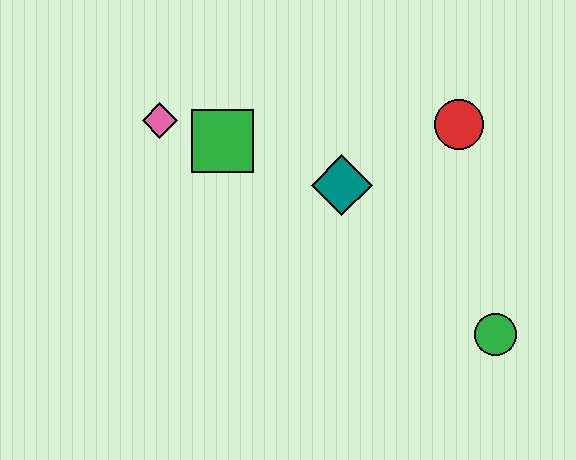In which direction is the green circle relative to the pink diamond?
The green circle is to the right of the pink diamond.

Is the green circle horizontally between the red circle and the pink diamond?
No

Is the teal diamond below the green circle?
No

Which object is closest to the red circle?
The teal diamond is closest to the red circle.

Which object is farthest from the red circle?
The pink diamond is farthest from the red circle.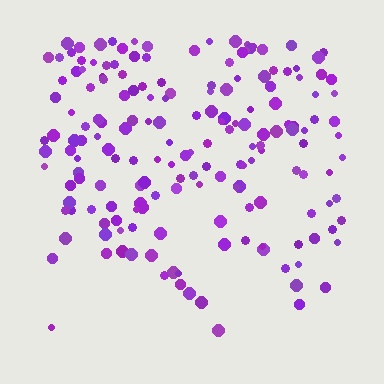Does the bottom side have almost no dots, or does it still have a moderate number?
Still a moderate number, just noticeably fewer than the top.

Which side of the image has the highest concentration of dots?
The top.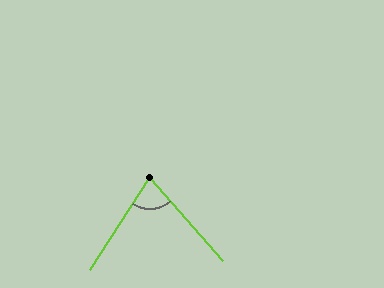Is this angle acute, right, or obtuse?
It is acute.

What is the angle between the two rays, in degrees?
Approximately 74 degrees.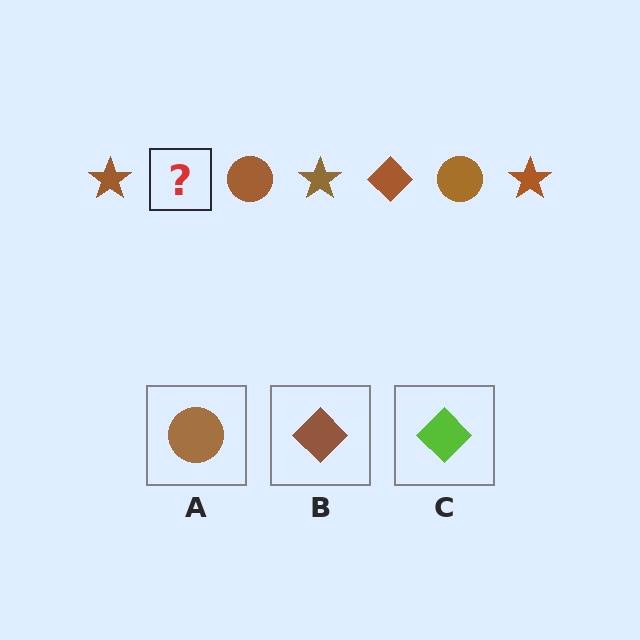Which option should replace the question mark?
Option B.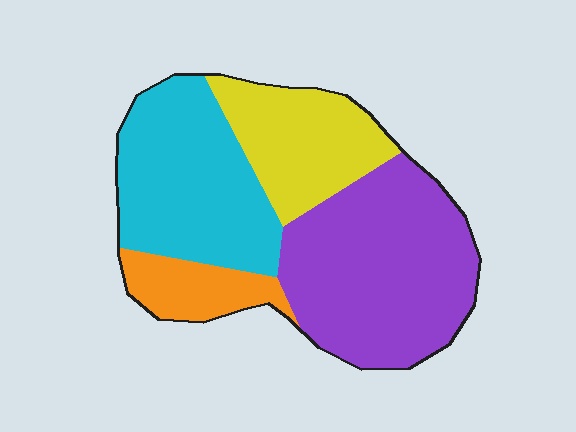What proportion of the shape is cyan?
Cyan takes up about one third (1/3) of the shape.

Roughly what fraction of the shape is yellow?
Yellow takes up about one fifth (1/5) of the shape.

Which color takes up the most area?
Purple, at roughly 40%.